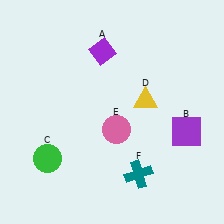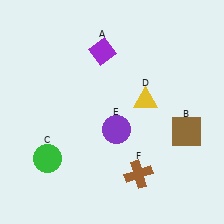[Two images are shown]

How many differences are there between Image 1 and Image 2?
There are 3 differences between the two images.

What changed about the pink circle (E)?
In Image 1, E is pink. In Image 2, it changed to purple.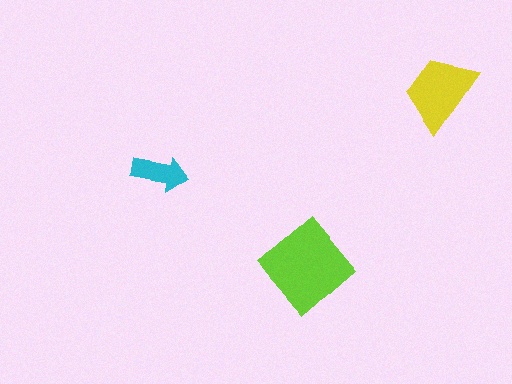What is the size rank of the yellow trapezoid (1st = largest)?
2nd.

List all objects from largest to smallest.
The lime diamond, the yellow trapezoid, the cyan arrow.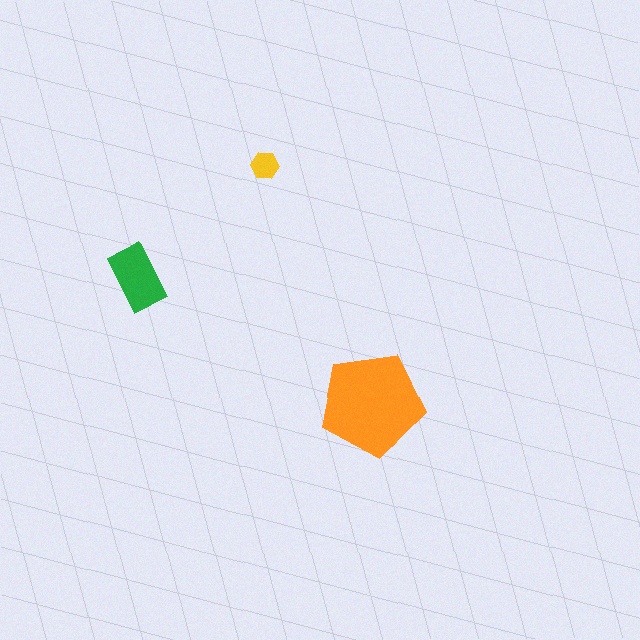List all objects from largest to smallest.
The orange pentagon, the green rectangle, the yellow hexagon.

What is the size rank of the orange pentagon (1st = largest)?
1st.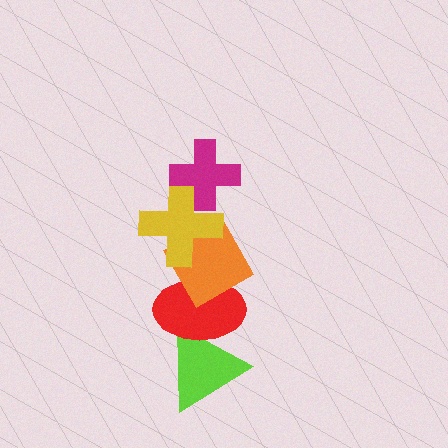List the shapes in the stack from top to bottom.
From top to bottom: the magenta cross, the yellow cross, the orange diamond, the red ellipse, the lime triangle.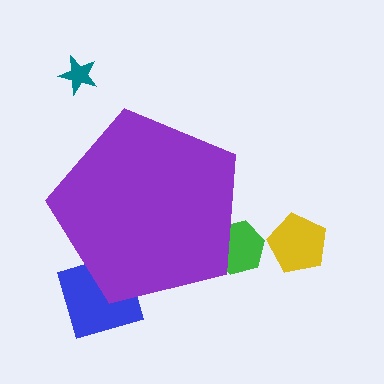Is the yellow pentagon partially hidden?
No, the yellow pentagon is fully visible.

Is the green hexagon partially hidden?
Yes, the green hexagon is partially hidden behind the purple pentagon.